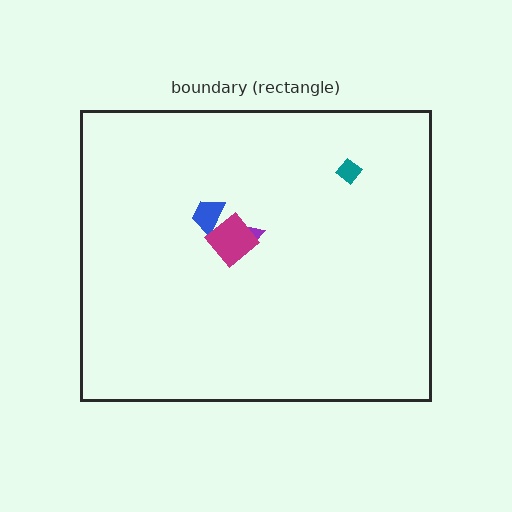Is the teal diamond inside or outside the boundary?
Inside.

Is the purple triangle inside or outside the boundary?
Inside.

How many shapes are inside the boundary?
4 inside, 0 outside.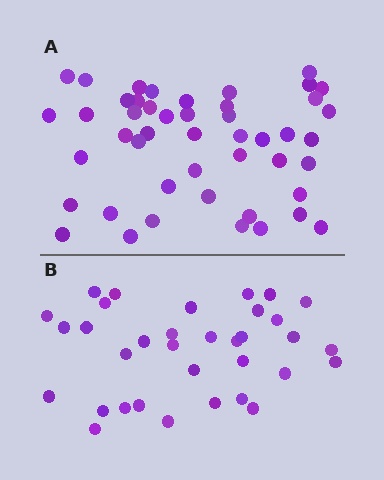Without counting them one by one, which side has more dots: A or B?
Region A (the top region) has more dots.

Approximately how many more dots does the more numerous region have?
Region A has approximately 15 more dots than region B.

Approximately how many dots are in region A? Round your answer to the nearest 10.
About 50 dots. (The exact count is 47, which rounds to 50.)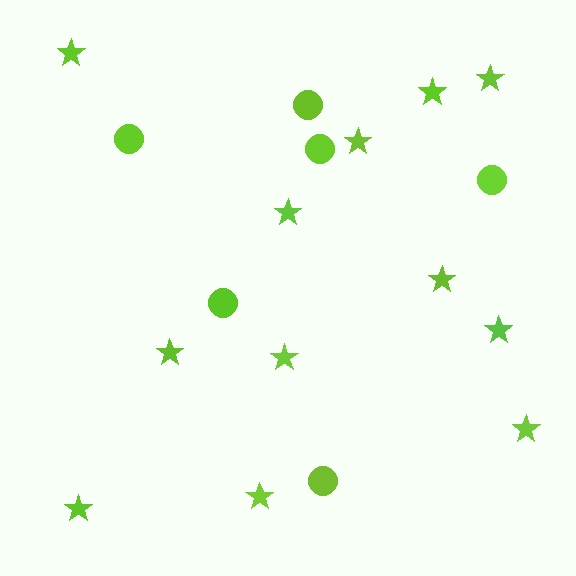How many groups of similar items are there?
There are 2 groups: one group of stars (12) and one group of circles (6).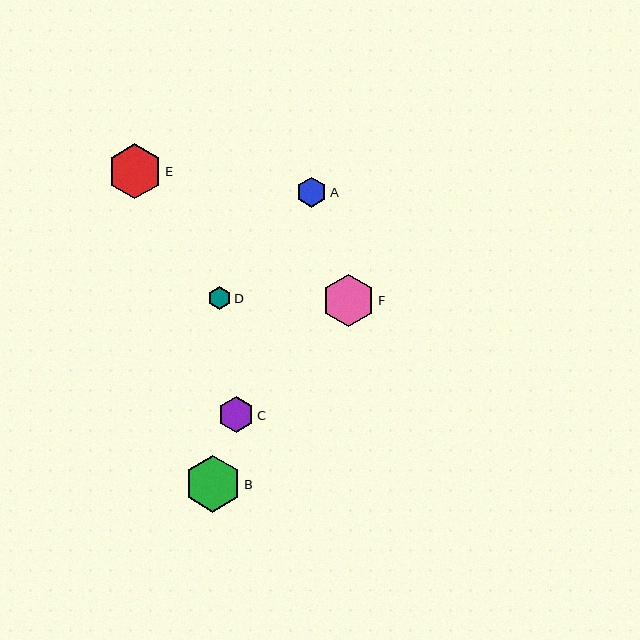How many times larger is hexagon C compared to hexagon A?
Hexagon C is approximately 1.2 times the size of hexagon A.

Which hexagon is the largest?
Hexagon B is the largest with a size of approximately 57 pixels.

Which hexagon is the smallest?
Hexagon D is the smallest with a size of approximately 23 pixels.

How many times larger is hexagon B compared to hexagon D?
Hexagon B is approximately 2.4 times the size of hexagon D.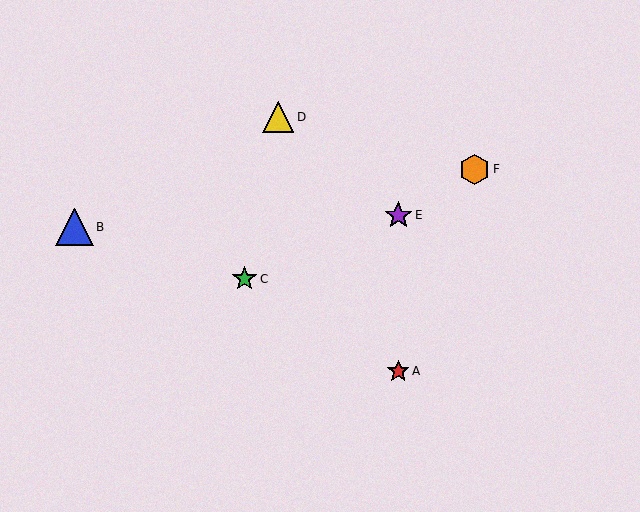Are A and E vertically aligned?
Yes, both are at x≈398.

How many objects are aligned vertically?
2 objects (A, E) are aligned vertically.